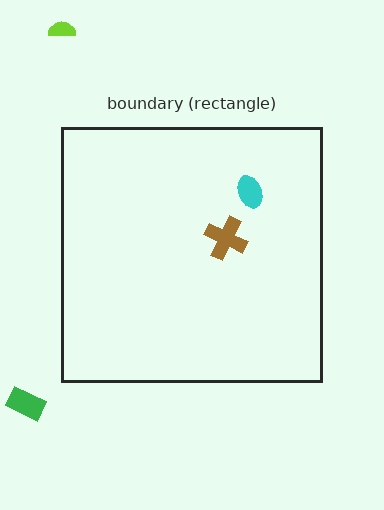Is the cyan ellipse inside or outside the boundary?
Inside.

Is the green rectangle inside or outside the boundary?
Outside.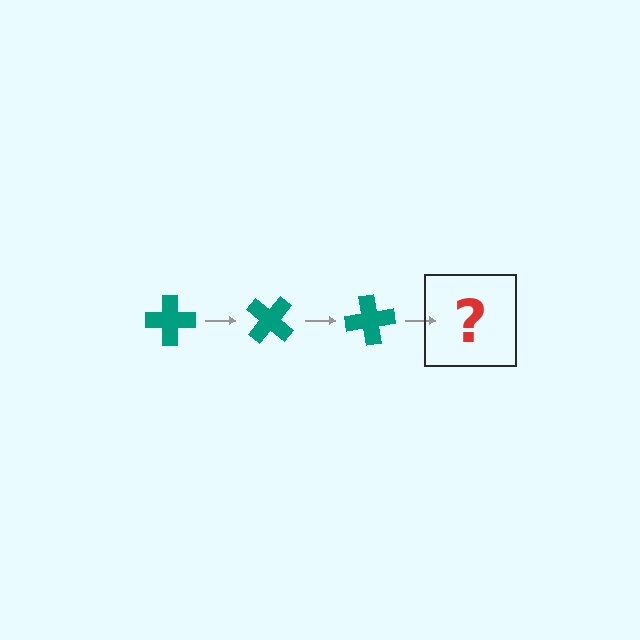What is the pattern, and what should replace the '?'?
The pattern is that the cross rotates 40 degrees each step. The '?' should be a teal cross rotated 120 degrees.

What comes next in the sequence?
The next element should be a teal cross rotated 120 degrees.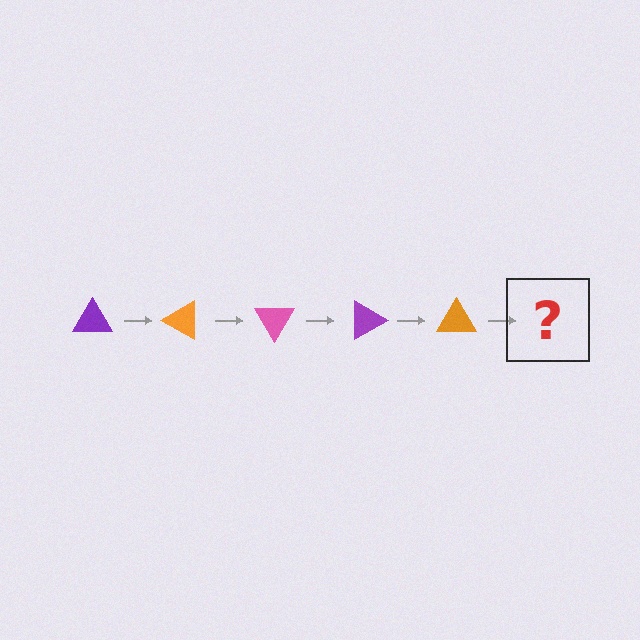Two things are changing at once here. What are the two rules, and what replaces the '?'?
The two rules are that it rotates 30 degrees each step and the color cycles through purple, orange, and pink. The '?' should be a pink triangle, rotated 150 degrees from the start.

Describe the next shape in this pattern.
It should be a pink triangle, rotated 150 degrees from the start.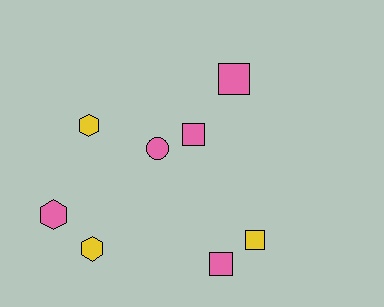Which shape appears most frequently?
Square, with 4 objects.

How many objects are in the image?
There are 8 objects.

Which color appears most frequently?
Pink, with 5 objects.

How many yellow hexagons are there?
There are 2 yellow hexagons.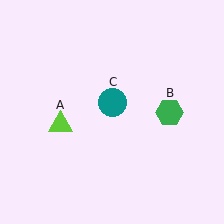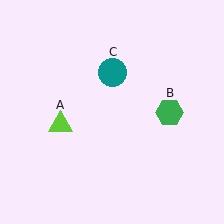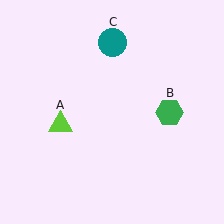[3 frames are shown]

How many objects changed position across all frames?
1 object changed position: teal circle (object C).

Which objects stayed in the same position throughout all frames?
Lime triangle (object A) and green hexagon (object B) remained stationary.